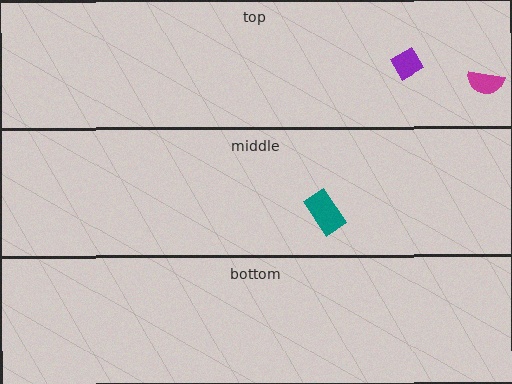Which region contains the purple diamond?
The top region.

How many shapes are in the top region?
2.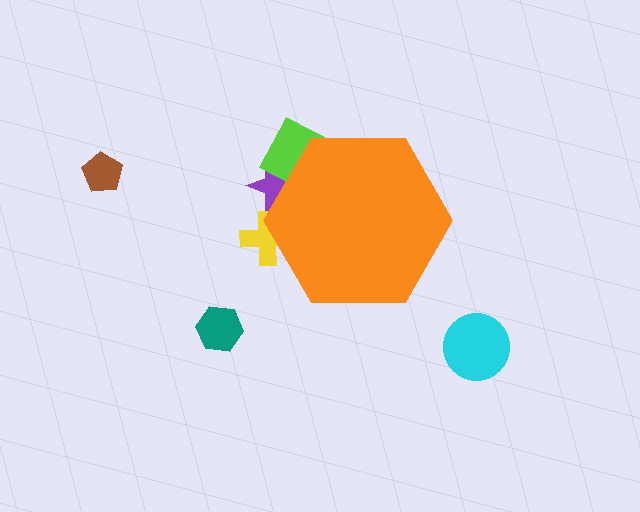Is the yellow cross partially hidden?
Yes, the yellow cross is partially hidden behind the orange hexagon.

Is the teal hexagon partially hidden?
No, the teal hexagon is fully visible.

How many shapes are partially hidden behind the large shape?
3 shapes are partially hidden.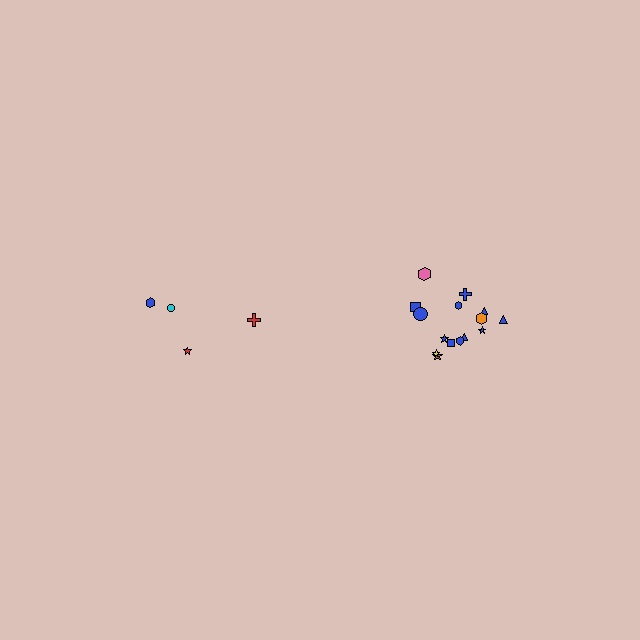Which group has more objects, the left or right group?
The right group.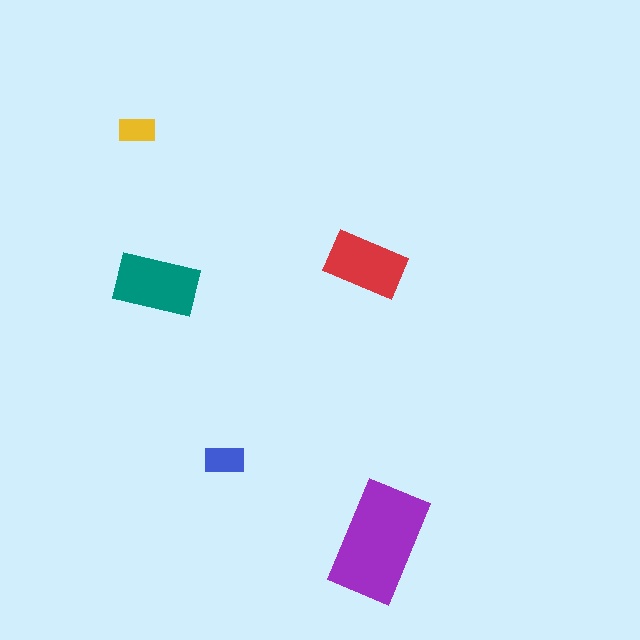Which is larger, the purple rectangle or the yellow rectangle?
The purple one.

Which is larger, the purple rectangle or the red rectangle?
The purple one.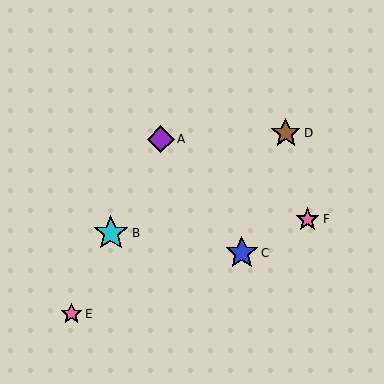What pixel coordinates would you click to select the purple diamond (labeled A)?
Click at (161, 139) to select the purple diamond A.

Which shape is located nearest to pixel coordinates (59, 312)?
The pink star (labeled E) at (72, 314) is nearest to that location.